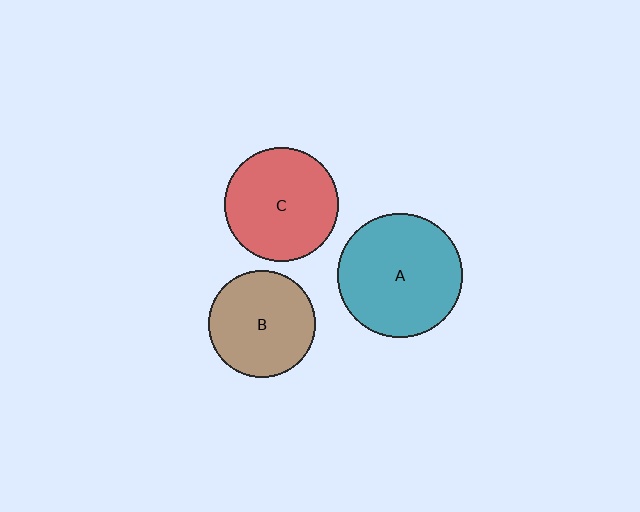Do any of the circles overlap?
No, none of the circles overlap.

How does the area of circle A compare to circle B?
Approximately 1.4 times.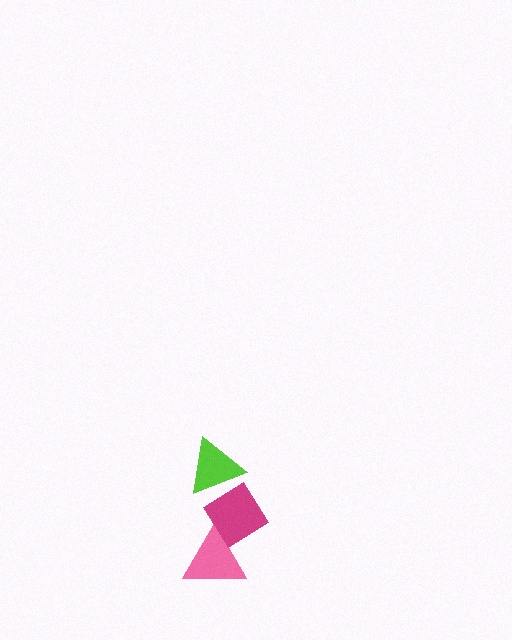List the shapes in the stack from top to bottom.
From top to bottom: the lime triangle, the magenta diamond, the pink triangle.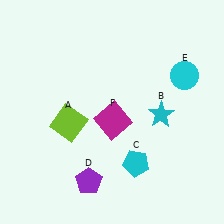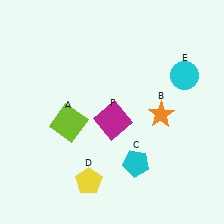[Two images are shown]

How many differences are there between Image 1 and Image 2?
There are 2 differences between the two images.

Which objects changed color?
B changed from cyan to orange. D changed from purple to yellow.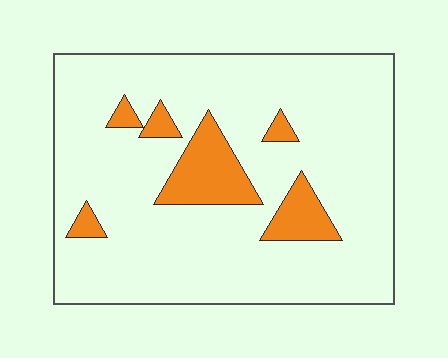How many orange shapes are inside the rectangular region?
6.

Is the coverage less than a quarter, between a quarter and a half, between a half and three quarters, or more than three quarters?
Less than a quarter.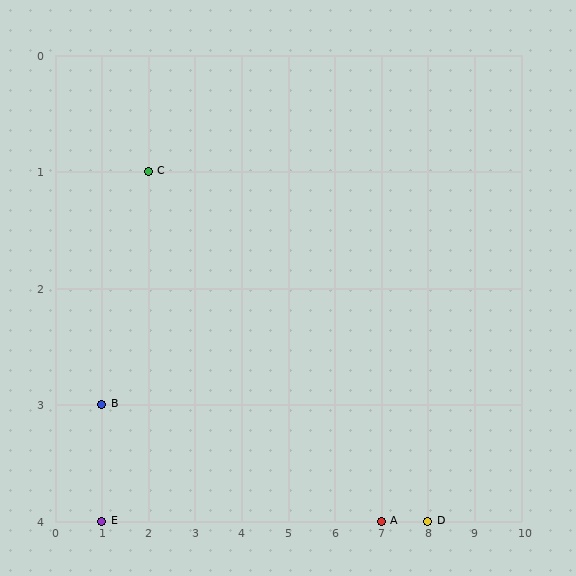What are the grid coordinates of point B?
Point B is at grid coordinates (1, 3).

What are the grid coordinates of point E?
Point E is at grid coordinates (1, 4).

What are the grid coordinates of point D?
Point D is at grid coordinates (8, 4).